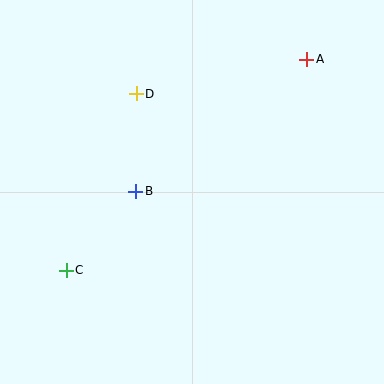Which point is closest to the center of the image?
Point B at (136, 191) is closest to the center.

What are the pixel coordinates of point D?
Point D is at (136, 94).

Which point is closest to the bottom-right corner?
Point B is closest to the bottom-right corner.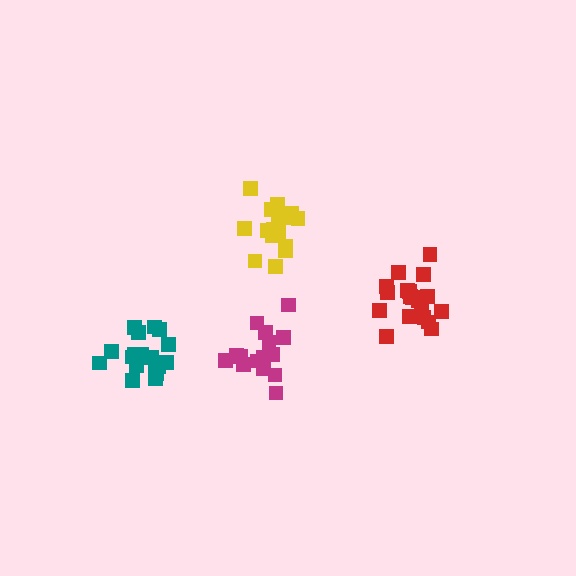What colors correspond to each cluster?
The clusters are colored: yellow, red, magenta, teal.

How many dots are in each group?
Group 1: 19 dots, Group 2: 19 dots, Group 3: 15 dots, Group 4: 18 dots (71 total).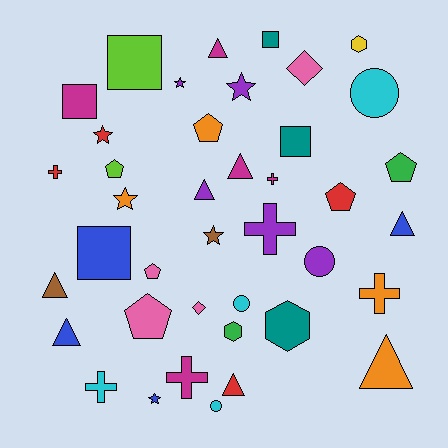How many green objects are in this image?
There are 2 green objects.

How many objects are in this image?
There are 40 objects.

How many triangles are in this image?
There are 8 triangles.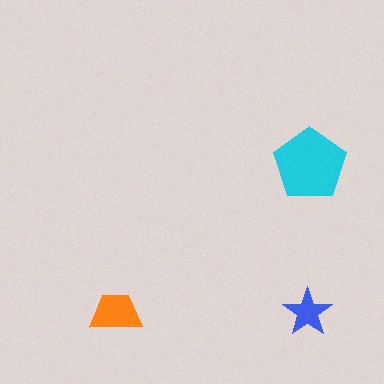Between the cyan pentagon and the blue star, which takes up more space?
The cyan pentagon.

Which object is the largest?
The cyan pentagon.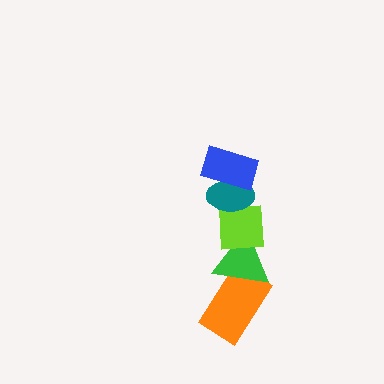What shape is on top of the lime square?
The teal ellipse is on top of the lime square.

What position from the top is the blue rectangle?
The blue rectangle is 1st from the top.